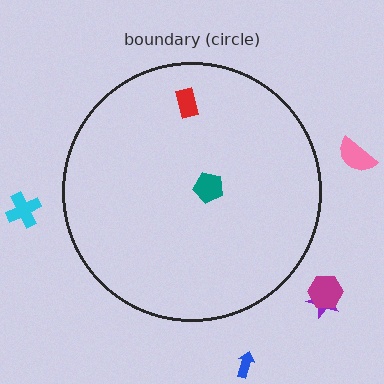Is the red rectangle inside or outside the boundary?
Inside.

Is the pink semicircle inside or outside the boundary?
Outside.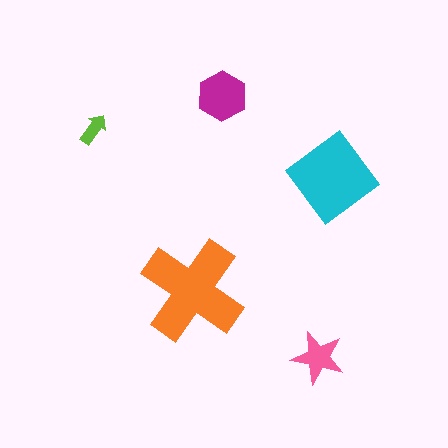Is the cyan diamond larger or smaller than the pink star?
Larger.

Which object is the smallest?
The lime arrow.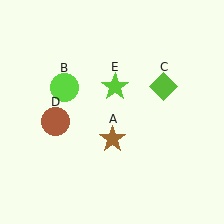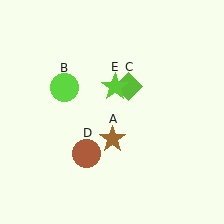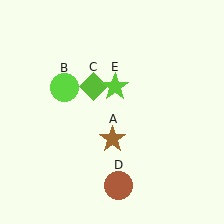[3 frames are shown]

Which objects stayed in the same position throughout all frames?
Brown star (object A) and lime circle (object B) and lime star (object E) remained stationary.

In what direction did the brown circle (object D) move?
The brown circle (object D) moved down and to the right.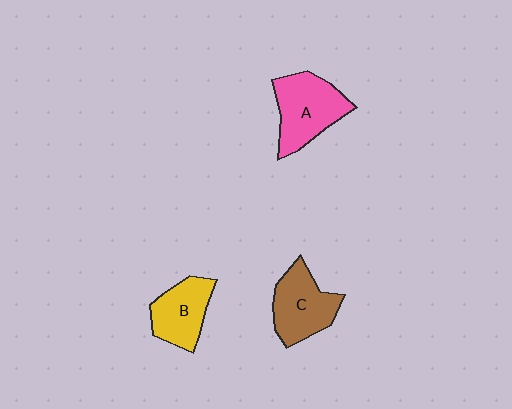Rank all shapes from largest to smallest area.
From largest to smallest: A (pink), C (brown), B (yellow).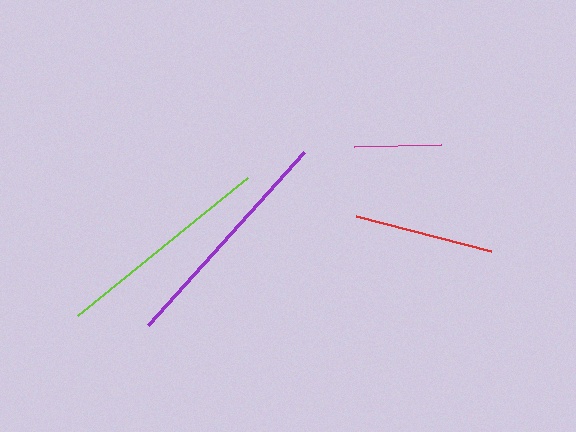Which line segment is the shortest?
The magenta line is the shortest at approximately 87 pixels.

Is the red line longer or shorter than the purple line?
The purple line is longer than the red line.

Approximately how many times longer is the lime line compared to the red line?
The lime line is approximately 1.6 times the length of the red line.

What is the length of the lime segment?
The lime segment is approximately 219 pixels long.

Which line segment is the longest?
The purple line is the longest at approximately 233 pixels.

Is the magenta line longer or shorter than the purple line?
The purple line is longer than the magenta line.